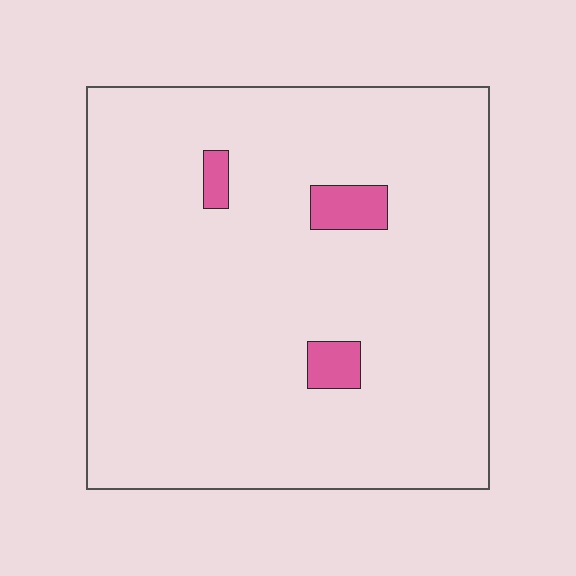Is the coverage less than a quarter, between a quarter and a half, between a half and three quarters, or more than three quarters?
Less than a quarter.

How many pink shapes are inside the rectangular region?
3.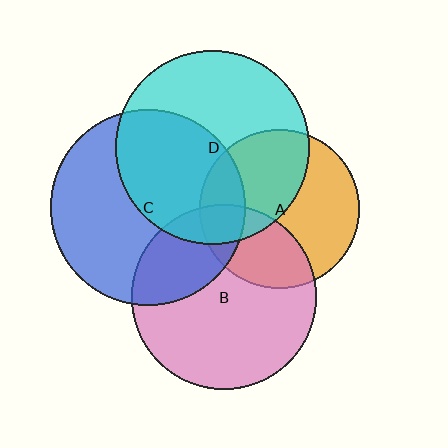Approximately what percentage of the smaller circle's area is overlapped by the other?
Approximately 35%.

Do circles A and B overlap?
Yes.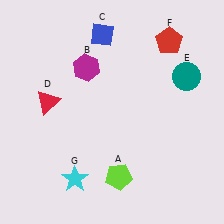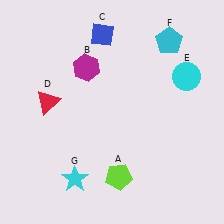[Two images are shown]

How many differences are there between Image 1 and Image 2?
There are 2 differences between the two images.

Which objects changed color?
E changed from teal to cyan. F changed from red to cyan.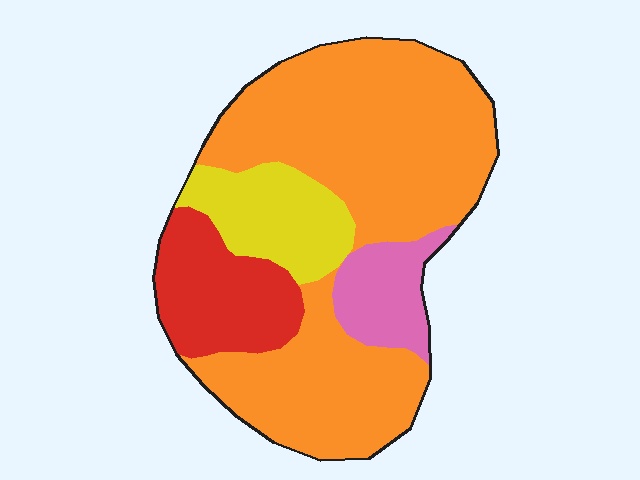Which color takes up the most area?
Orange, at roughly 60%.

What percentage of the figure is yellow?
Yellow takes up about one eighth (1/8) of the figure.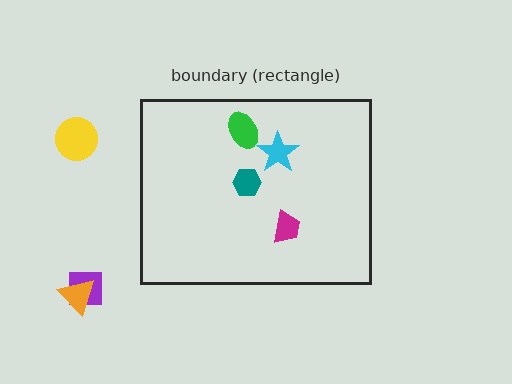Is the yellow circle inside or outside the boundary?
Outside.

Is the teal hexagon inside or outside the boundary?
Inside.